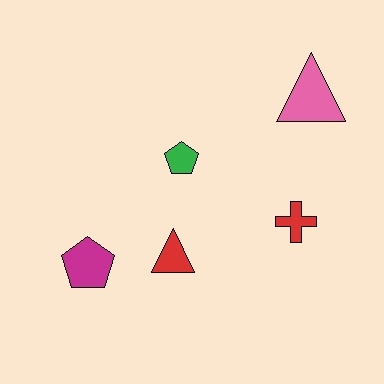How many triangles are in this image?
There are 2 triangles.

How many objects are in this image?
There are 5 objects.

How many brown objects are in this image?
There are no brown objects.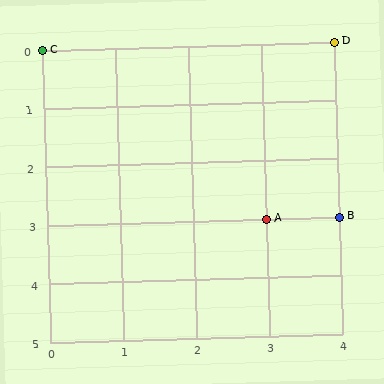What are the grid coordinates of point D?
Point D is at grid coordinates (4, 0).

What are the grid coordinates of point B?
Point B is at grid coordinates (4, 3).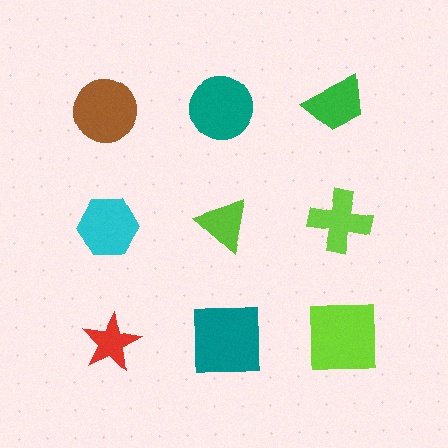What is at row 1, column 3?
A green trapezoid.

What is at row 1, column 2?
A teal circle.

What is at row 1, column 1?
A brown circle.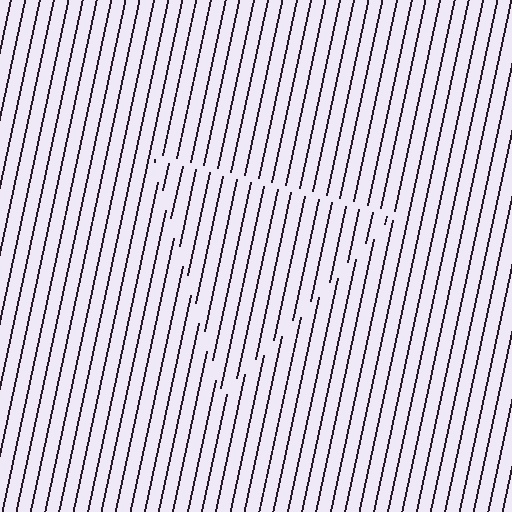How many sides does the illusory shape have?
3 sides — the line-ends trace a triangle.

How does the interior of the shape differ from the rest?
The interior of the shape contains the same grating, shifted by half a period — the contour is defined by the phase discontinuity where line-ends from the inner and outer gratings abut.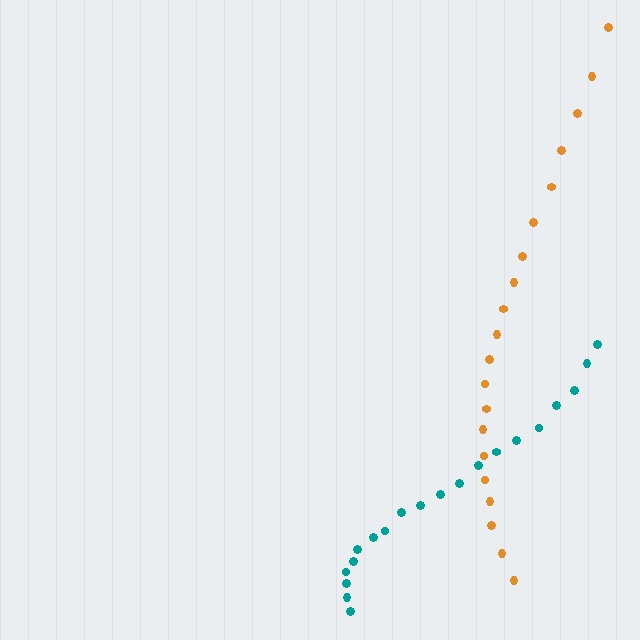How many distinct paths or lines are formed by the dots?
There are 2 distinct paths.